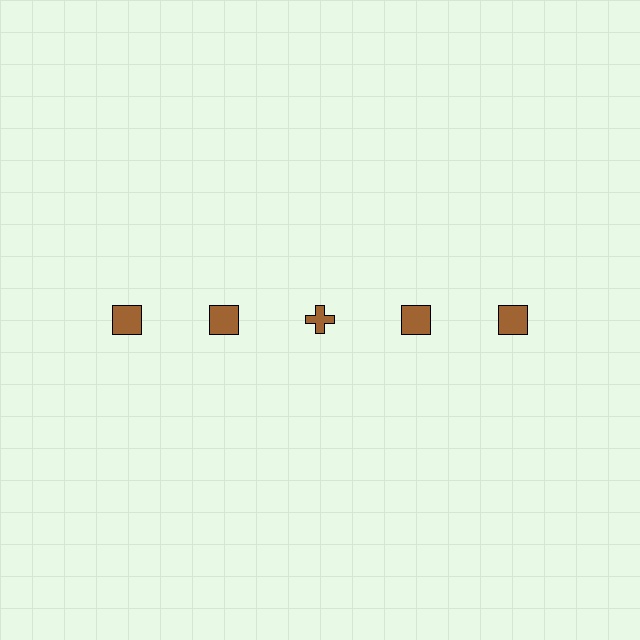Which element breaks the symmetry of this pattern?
The brown cross in the top row, center column breaks the symmetry. All other shapes are brown squares.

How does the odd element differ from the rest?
It has a different shape: cross instead of square.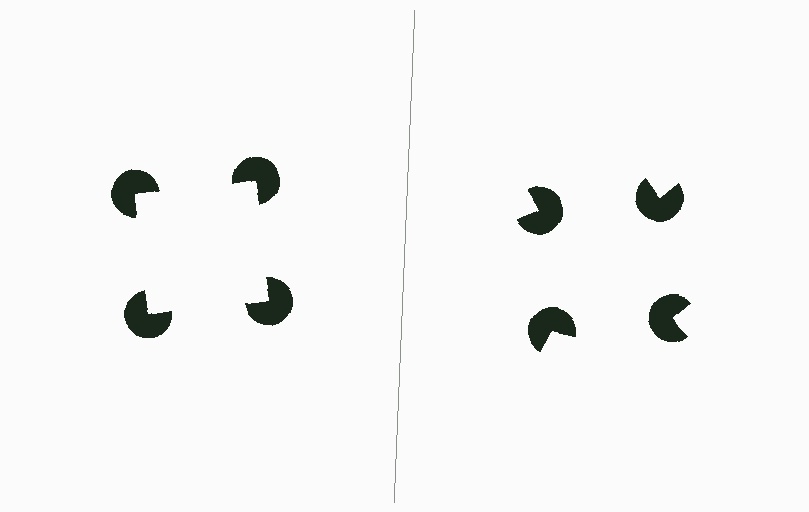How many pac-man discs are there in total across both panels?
8 — 4 on each side.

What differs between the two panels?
The pac-man discs are positioned identically on both sides; only the wedge orientations differ. On the left they align to a square; on the right they are misaligned.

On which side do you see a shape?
An illusory square appears on the left side. On the right side the wedge cuts are rotated, so no coherent shape forms.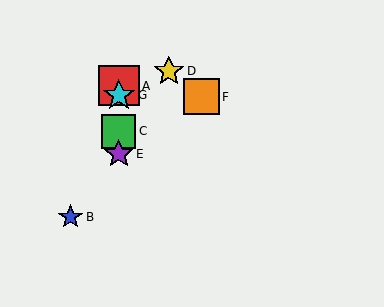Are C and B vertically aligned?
No, C is at x≈119 and B is at x≈71.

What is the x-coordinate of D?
Object D is at x≈169.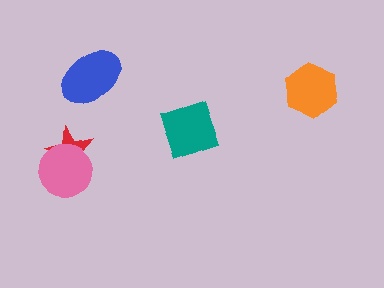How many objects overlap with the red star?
1 object overlaps with the red star.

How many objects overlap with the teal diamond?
0 objects overlap with the teal diamond.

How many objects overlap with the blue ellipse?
0 objects overlap with the blue ellipse.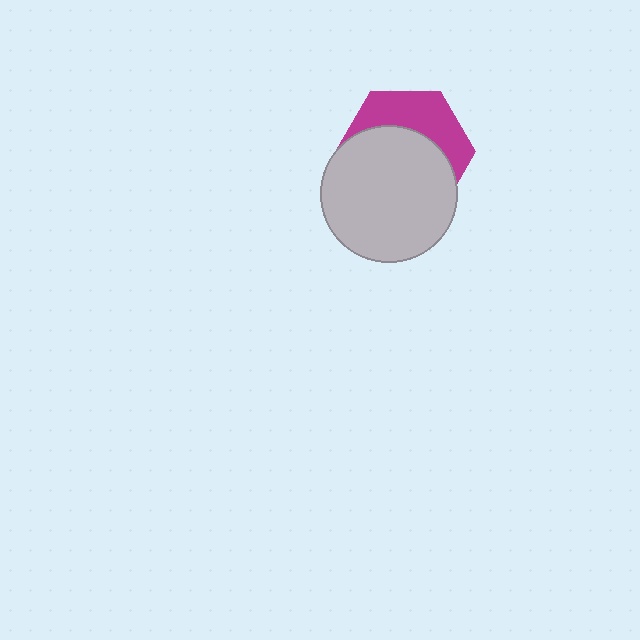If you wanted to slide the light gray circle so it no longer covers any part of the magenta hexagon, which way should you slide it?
Slide it down — that is the most direct way to separate the two shapes.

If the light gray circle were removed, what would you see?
You would see the complete magenta hexagon.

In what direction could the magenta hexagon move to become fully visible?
The magenta hexagon could move up. That would shift it out from behind the light gray circle entirely.